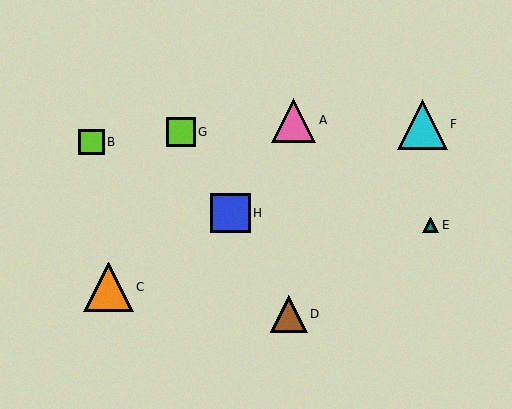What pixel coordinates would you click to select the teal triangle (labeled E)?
Click at (431, 225) to select the teal triangle E.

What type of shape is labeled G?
Shape G is a lime square.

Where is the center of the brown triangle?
The center of the brown triangle is at (289, 314).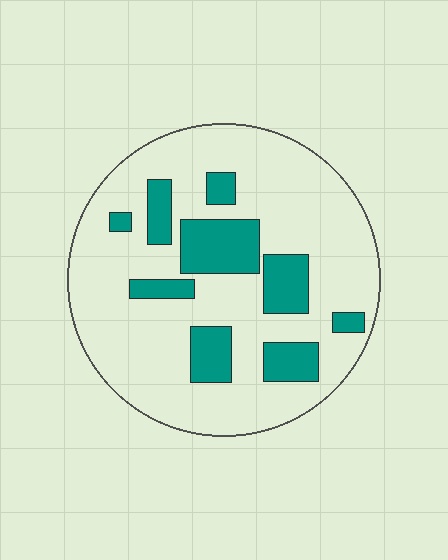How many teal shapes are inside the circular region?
9.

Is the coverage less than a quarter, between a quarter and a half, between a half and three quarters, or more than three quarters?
Less than a quarter.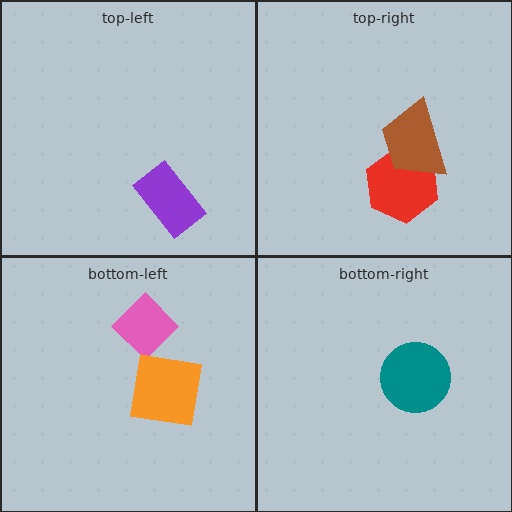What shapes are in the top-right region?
The red hexagon, the brown trapezoid.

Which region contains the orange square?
The bottom-left region.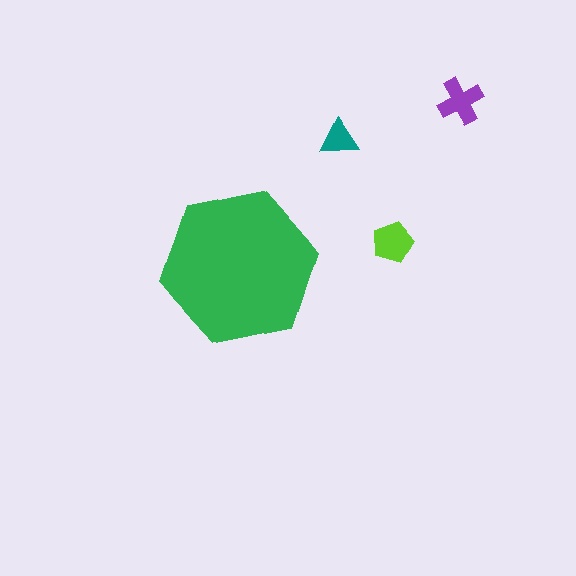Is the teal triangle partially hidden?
No, the teal triangle is fully visible.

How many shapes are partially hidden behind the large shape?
0 shapes are partially hidden.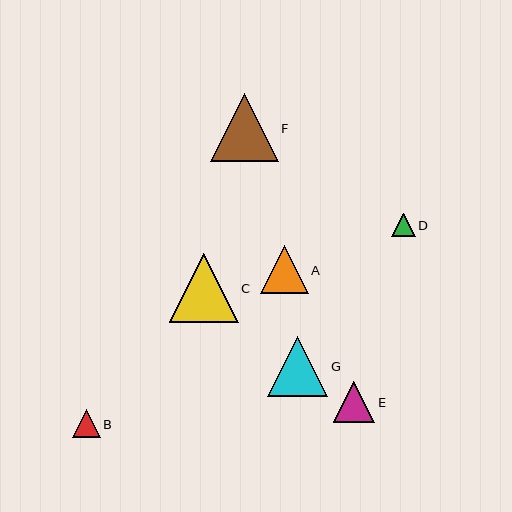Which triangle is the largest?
Triangle C is the largest with a size of approximately 69 pixels.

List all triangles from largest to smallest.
From largest to smallest: C, F, G, A, E, B, D.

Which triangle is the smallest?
Triangle D is the smallest with a size of approximately 24 pixels.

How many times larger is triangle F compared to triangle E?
Triangle F is approximately 1.7 times the size of triangle E.